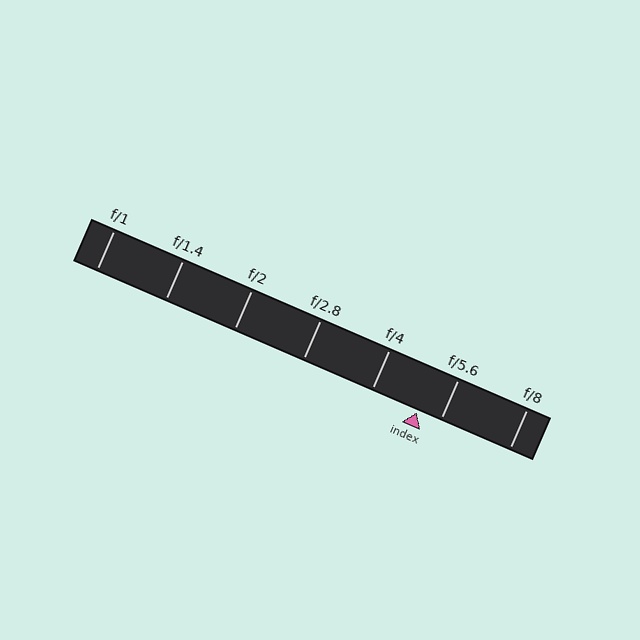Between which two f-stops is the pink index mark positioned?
The index mark is between f/4 and f/5.6.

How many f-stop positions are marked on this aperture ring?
There are 7 f-stop positions marked.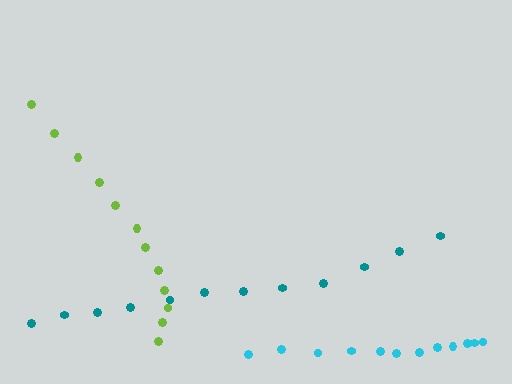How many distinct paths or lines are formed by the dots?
There are 3 distinct paths.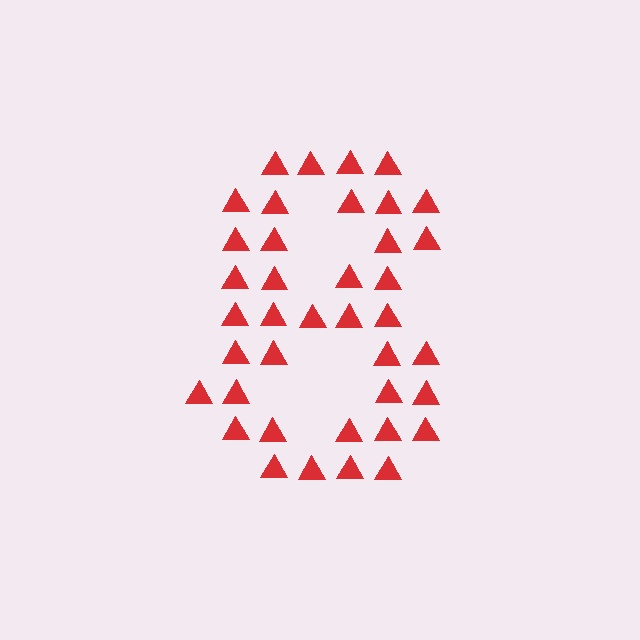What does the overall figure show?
The overall figure shows the digit 8.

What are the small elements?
The small elements are triangles.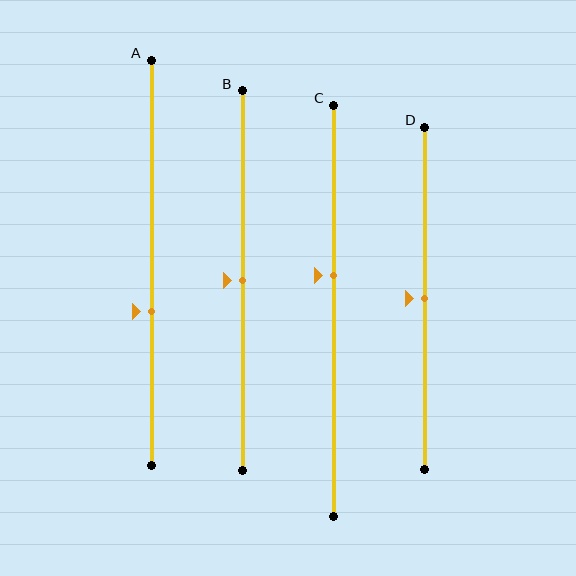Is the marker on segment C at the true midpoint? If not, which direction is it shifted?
No, the marker on segment C is shifted upward by about 8% of the segment length.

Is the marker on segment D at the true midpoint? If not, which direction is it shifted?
Yes, the marker on segment D is at the true midpoint.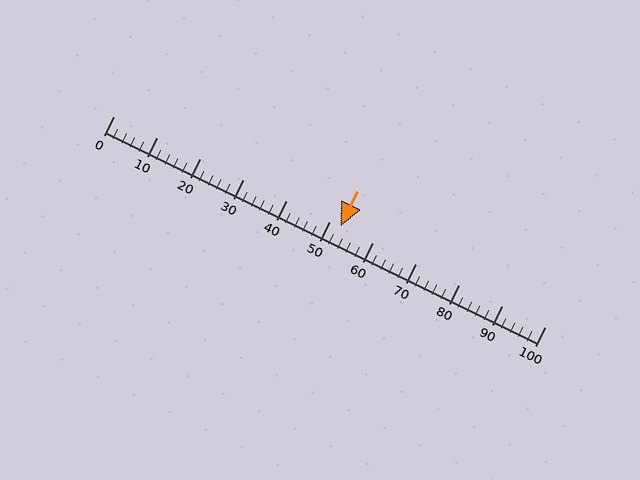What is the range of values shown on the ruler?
The ruler shows values from 0 to 100.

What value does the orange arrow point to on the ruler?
The orange arrow points to approximately 53.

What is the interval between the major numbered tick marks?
The major tick marks are spaced 10 units apart.